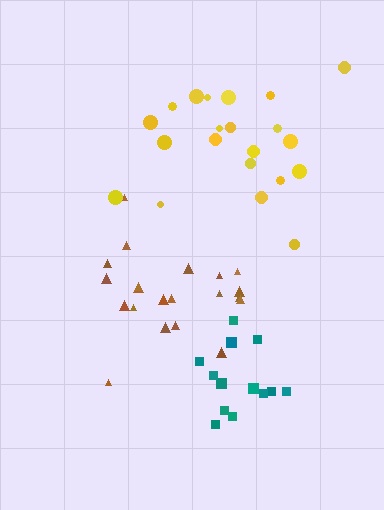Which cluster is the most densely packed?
Teal.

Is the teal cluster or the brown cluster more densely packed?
Teal.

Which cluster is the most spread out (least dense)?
Yellow.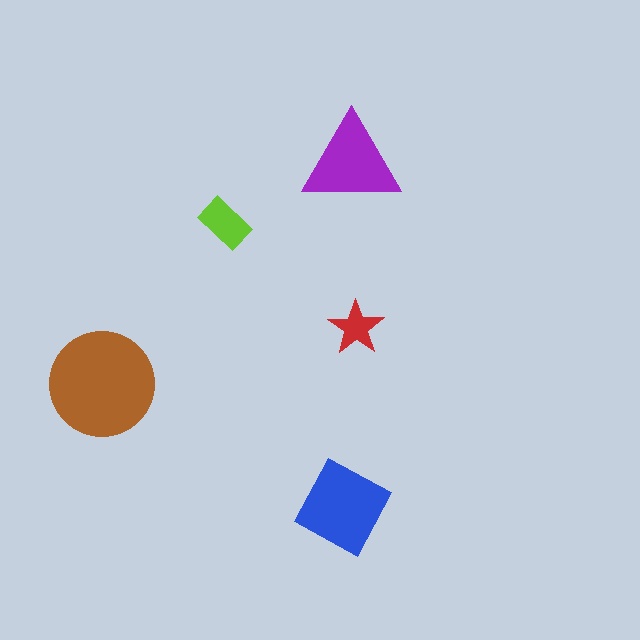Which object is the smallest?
The red star.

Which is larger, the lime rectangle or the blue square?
The blue square.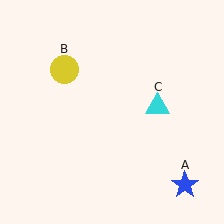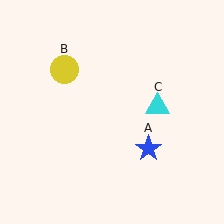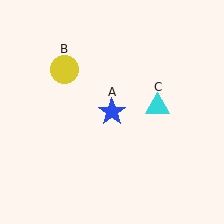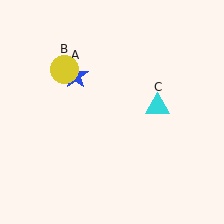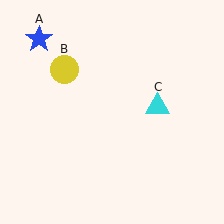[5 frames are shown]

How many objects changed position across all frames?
1 object changed position: blue star (object A).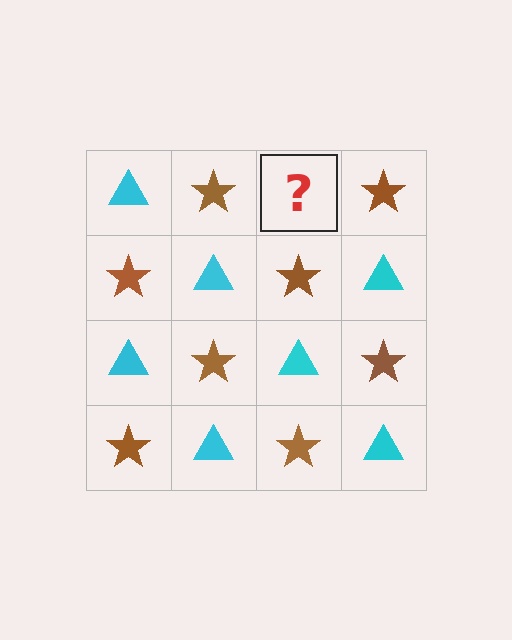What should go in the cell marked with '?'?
The missing cell should contain a cyan triangle.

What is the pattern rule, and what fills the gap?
The rule is that it alternates cyan triangle and brown star in a checkerboard pattern. The gap should be filled with a cyan triangle.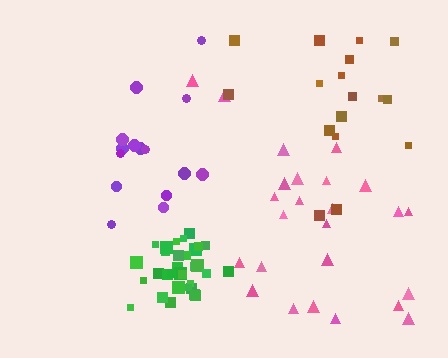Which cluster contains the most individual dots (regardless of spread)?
Green (35).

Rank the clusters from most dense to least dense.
green, purple, brown, pink.